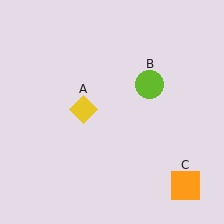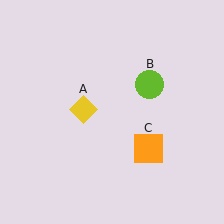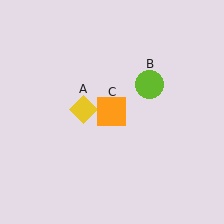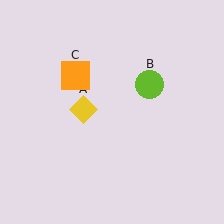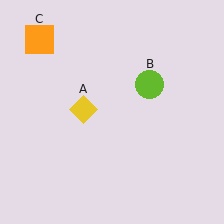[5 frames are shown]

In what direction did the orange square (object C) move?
The orange square (object C) moved up and to the left.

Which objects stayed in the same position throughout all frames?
Yellow diamond (object A) and lime circle (object B) remained stationary.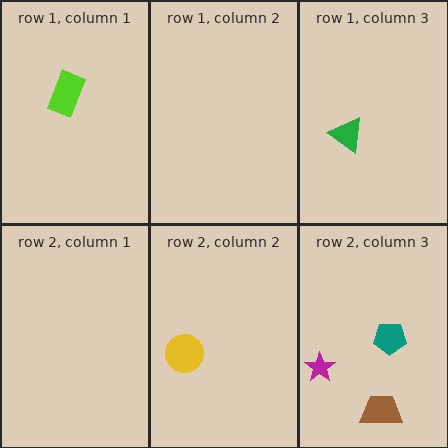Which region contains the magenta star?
The row 2, column 3 region.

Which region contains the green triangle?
The row 1, column 3 region.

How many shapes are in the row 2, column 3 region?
3.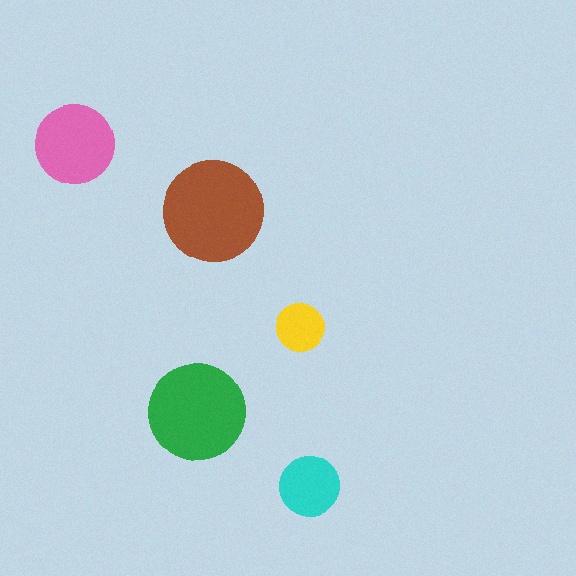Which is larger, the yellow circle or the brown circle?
The brown one.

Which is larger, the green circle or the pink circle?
The green one.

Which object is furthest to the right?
The cyan circle is rightmost.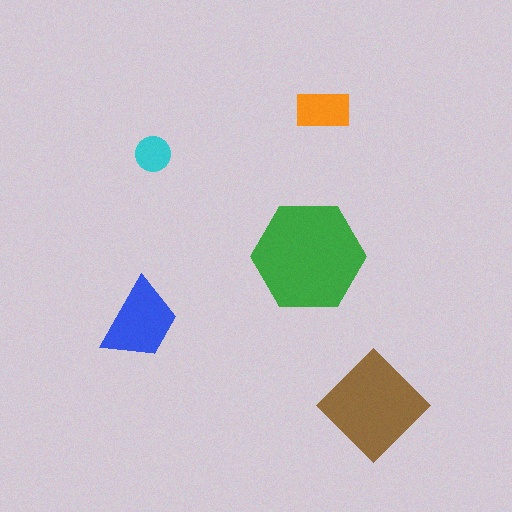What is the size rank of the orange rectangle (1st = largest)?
4th.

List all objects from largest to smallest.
The green hexagon, the brown diamond, the blue trapezoid, the orange rectangle, the cyan circle.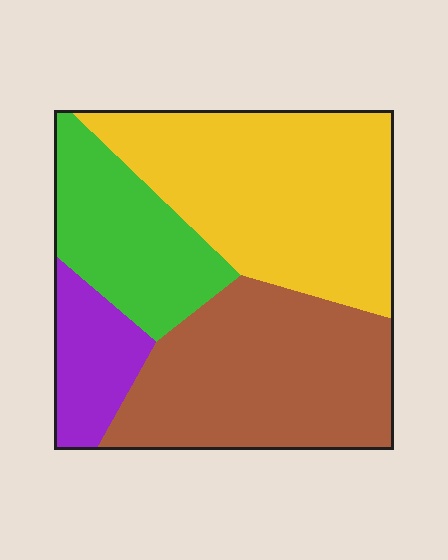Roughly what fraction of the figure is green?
Green takes up about one fifth (1/5) of the figure.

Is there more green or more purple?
Green.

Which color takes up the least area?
Purple, at roughly 10%.